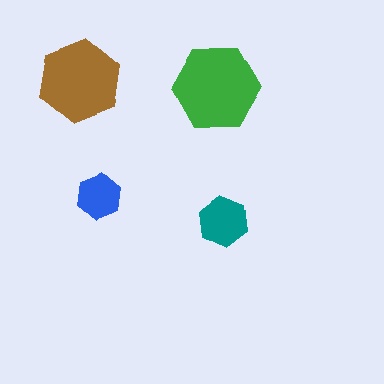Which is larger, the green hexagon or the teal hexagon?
The green one.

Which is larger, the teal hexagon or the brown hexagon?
The brown one.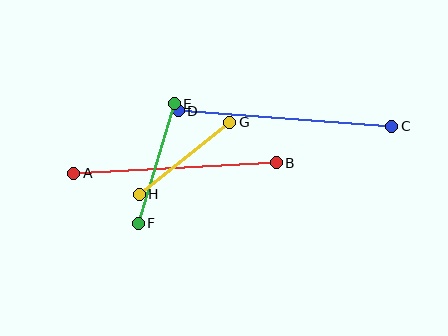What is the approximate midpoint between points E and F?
The midpoint is at approximately (156, 164) pixels.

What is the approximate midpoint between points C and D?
The midpoint is at approximately (285, 118) pixels.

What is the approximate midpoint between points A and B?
The midpoint is at approximately (175, 168) pixels.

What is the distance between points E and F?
The distance is approximately 125 pixels.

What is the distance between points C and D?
The distance is approximately 214 pixels.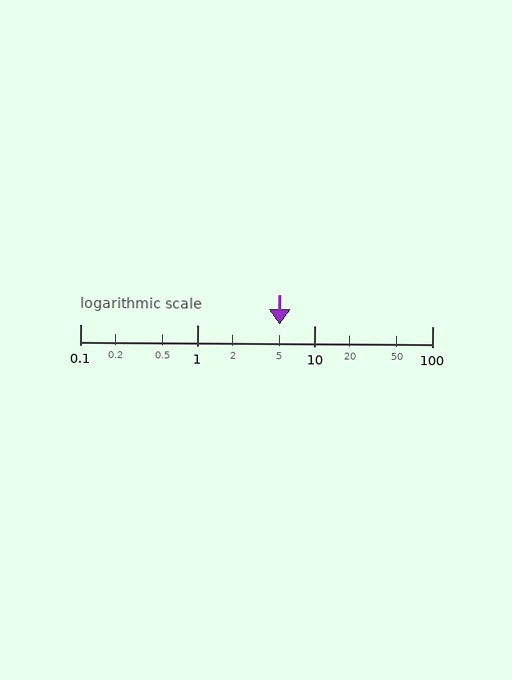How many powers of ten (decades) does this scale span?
The scale spans 3 decades, from 0.1 to 100.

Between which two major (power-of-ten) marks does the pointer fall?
The pointer is between 1 and 10.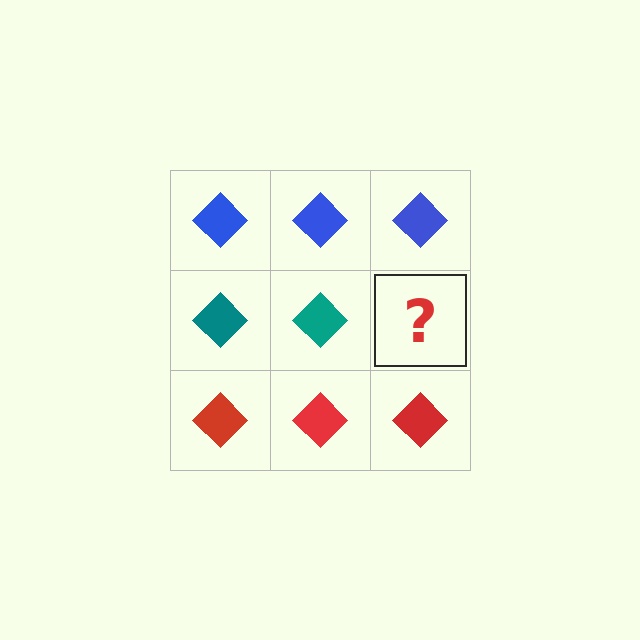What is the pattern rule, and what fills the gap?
The rule is that each row has a consistent color. The gap should be filled with a teal diamond.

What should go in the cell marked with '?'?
The missing cell should contain a teal diamond.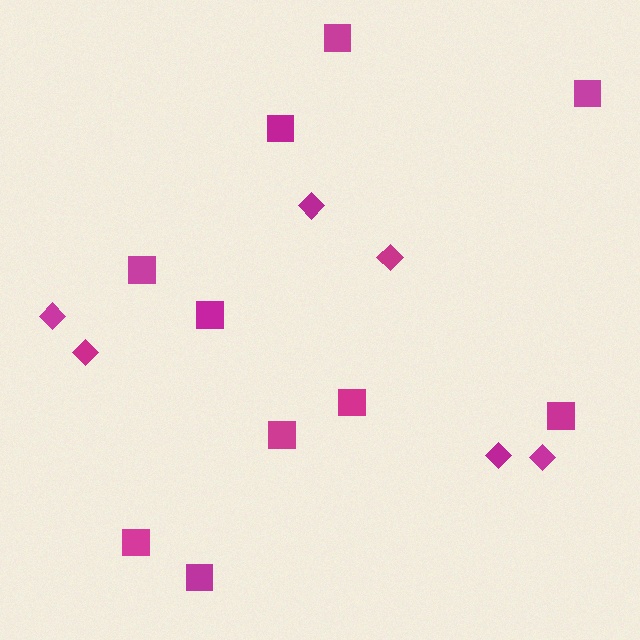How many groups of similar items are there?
There are 2 groups: one group of diamonds (6) and one group of squares (10).